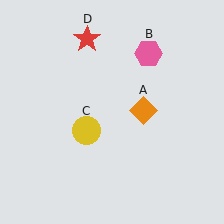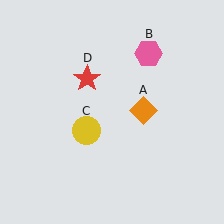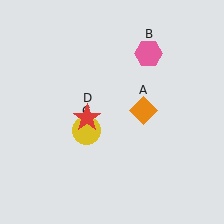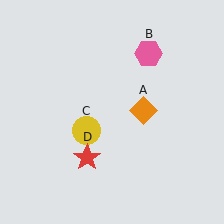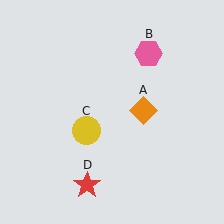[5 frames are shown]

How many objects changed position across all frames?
1 object changed position: red star (object D).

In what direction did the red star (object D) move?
The red star (object D) moved down.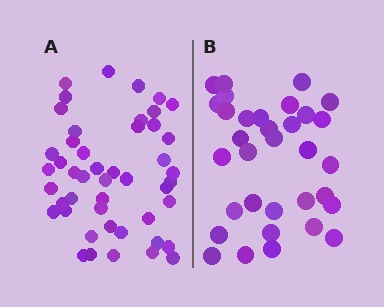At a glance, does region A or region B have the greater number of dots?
Region A (the left region) has more dots.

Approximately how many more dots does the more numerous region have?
Region A has approximately 15 more dots than region B.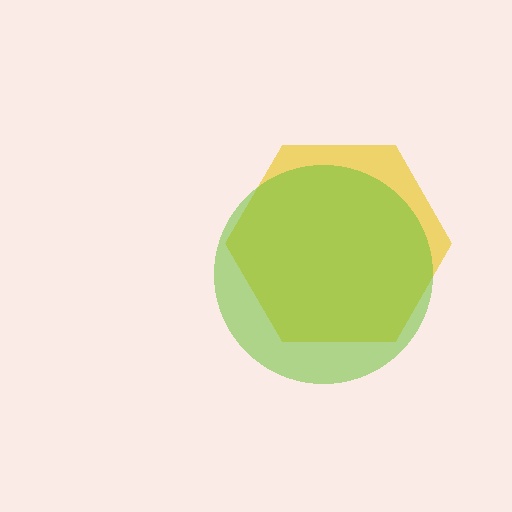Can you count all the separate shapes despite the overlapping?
Yes, there are 2 separate shapes.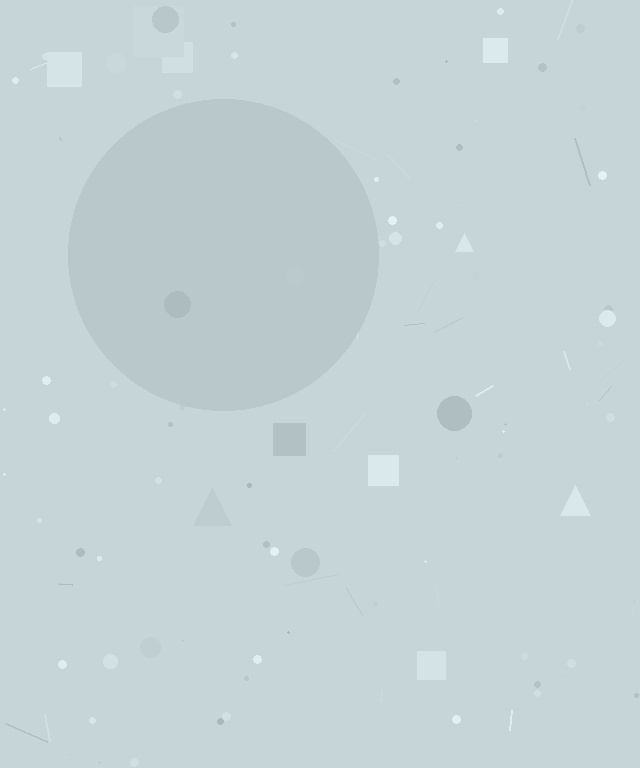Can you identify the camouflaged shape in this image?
The camouflaged shape is a circle.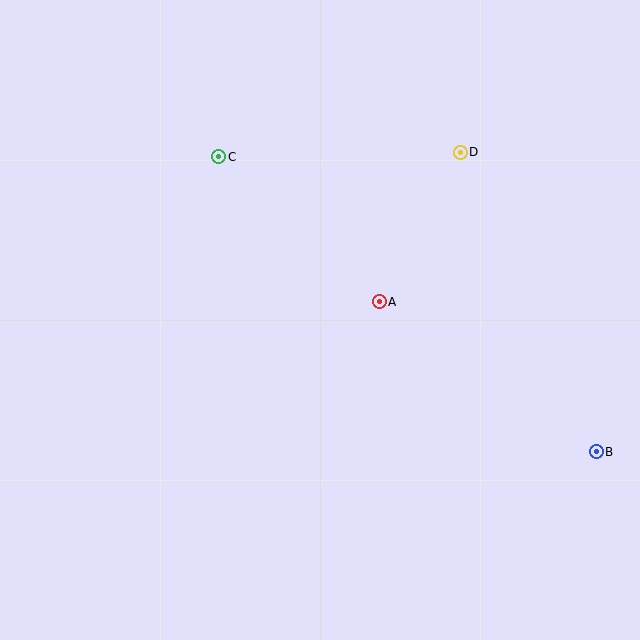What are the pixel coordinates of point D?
Point D is at (460, 152).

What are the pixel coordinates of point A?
Point A is at (379, 302).